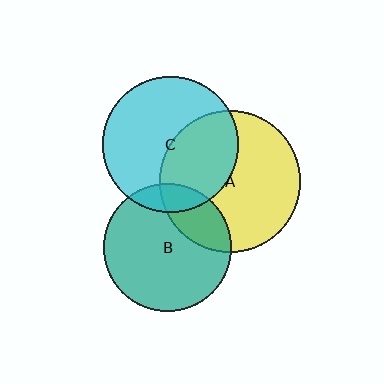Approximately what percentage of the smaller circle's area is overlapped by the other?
Approximately 25%.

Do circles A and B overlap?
Yes.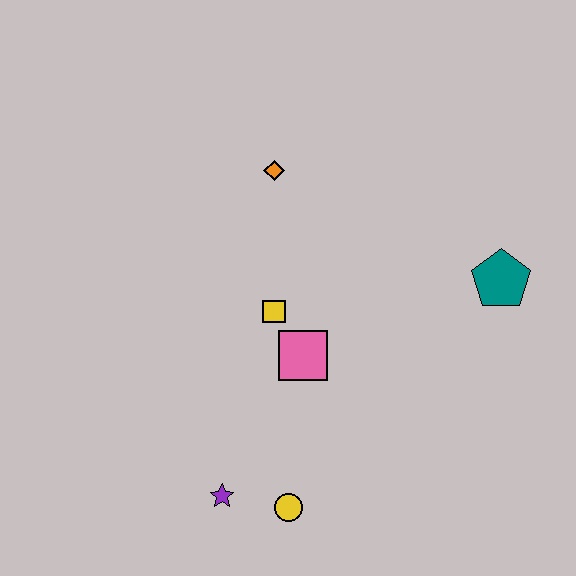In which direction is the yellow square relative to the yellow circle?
The yellow square is above the yellow circle.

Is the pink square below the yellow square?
Yes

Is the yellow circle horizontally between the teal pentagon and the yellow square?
Yes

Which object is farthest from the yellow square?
The teal pentagon is farthest from the yellow square.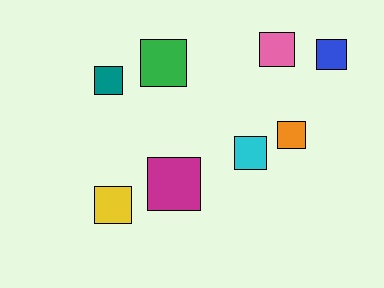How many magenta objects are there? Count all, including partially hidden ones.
There is 1 magenta object.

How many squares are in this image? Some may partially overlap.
There are 8 squares.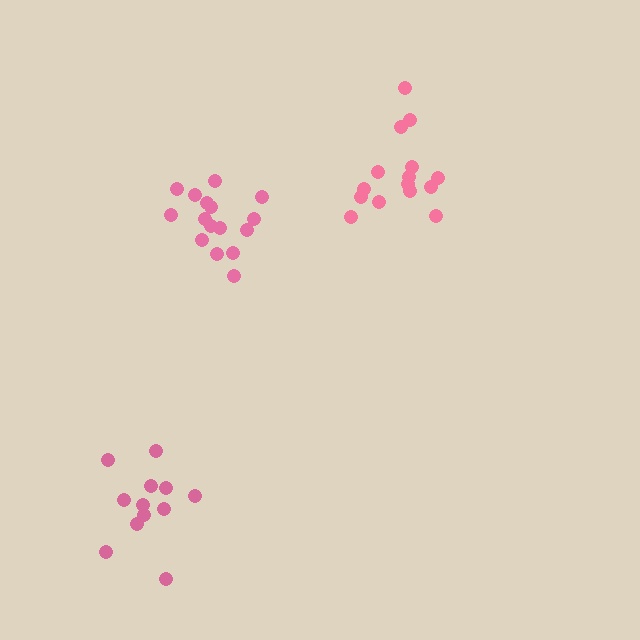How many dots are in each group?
Group 1: 15 dots, Group 2: 12 dots, Group 3: 16 dots (43 total).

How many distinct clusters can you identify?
There are 3 distinct clusters.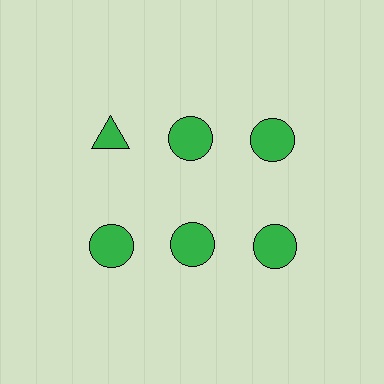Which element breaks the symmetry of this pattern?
The green triangle in the top row, leftmost column breaks the symmetry. All other shapes are green circles.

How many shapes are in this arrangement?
There are 6 shapes arranged in a grid pattern.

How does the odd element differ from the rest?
It has a different shape: triangle instead of circle.